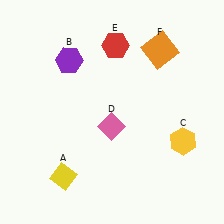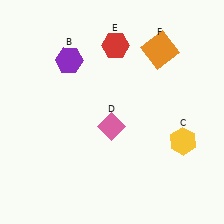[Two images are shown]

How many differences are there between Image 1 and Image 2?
There is 1 difference between the two images.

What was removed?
The yellow diamond (A) was removed in Image 2.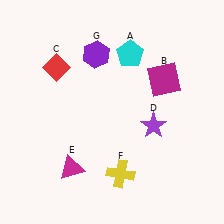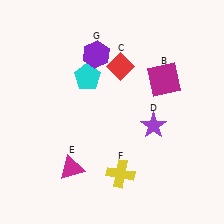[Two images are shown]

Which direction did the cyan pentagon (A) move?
The cyan pentagon (A) moved left.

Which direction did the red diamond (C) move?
The red diamond (C) moved right.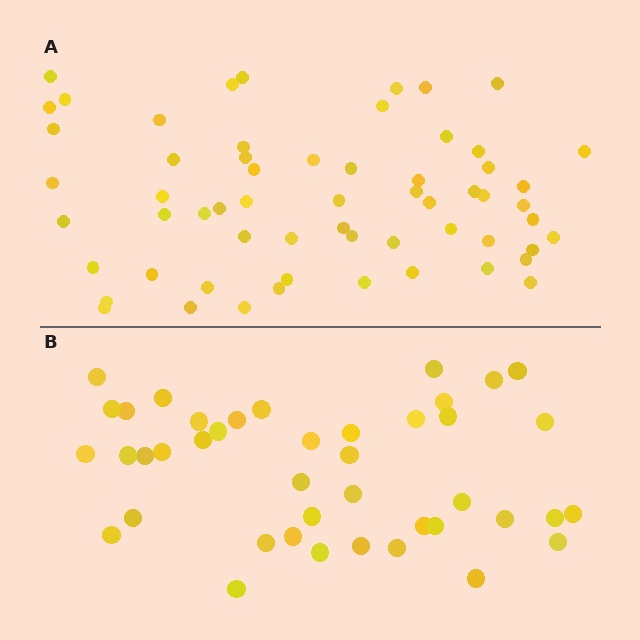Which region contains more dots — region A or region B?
Region A (the top region) has more dots.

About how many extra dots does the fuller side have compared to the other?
Region A has approximately 20 more dots than region B.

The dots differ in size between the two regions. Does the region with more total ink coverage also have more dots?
No. Region B has more total ink coverage because its dots are larger, but region A actually contains more individual dots. Total area can be misleading — the number of items is what matters here.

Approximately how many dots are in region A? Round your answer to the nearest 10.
About 60 dots.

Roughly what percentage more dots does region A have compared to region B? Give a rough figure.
About 45% more.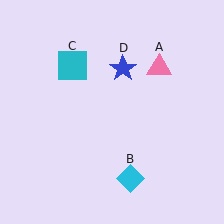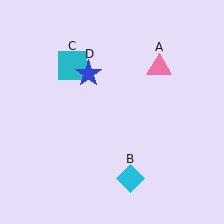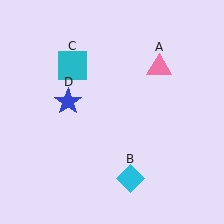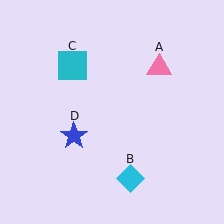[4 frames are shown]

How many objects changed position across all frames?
1 object changed position: blue star (object D).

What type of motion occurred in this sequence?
The blue star (object D) rotated counterclockwise around the center of the scene.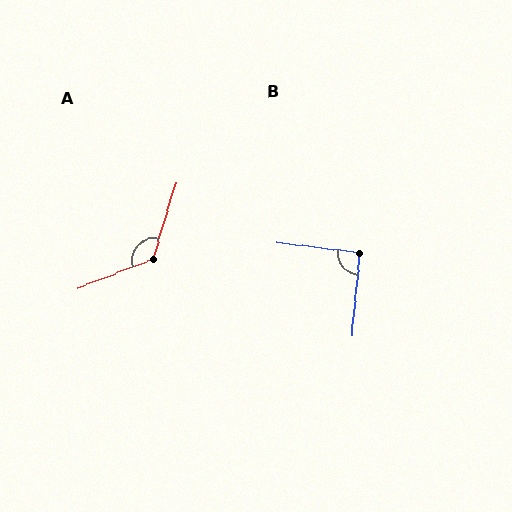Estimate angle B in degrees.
Approximately 91 degrees.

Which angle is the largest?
A, at approximately 127 degrees.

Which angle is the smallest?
B, at approximately 91 degrees.